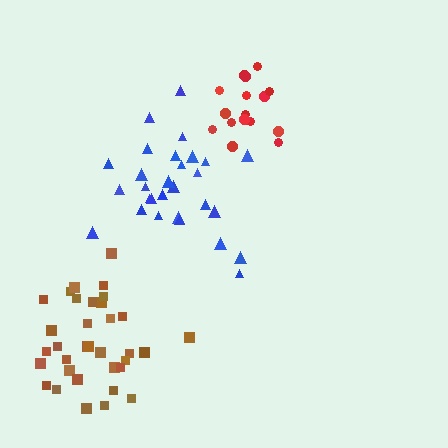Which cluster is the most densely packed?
Red.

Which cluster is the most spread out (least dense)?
Blue.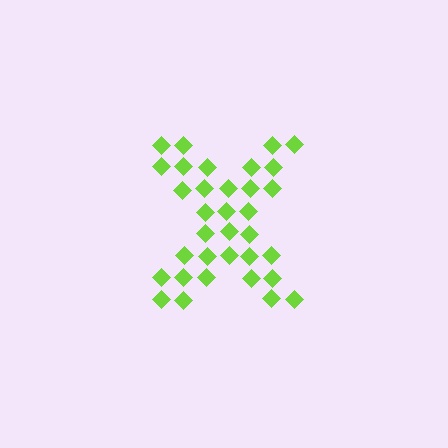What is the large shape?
The large shape is the letter X.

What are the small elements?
The small elements are diamonds.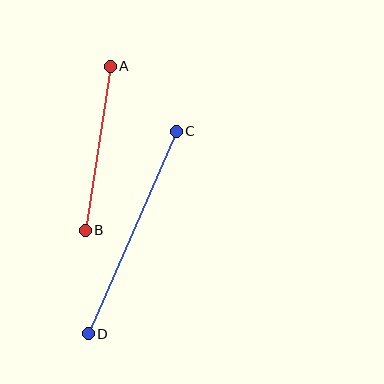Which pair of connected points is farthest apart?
Points C and D are farthest apart.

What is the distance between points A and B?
The distance is approximately 166 pixels.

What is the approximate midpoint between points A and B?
The midpoint is at approximately (98, 148) pixels.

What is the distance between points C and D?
The distance is approximately 221 pixels.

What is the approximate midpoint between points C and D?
The midpoint is at approximately (132, 233) pixels.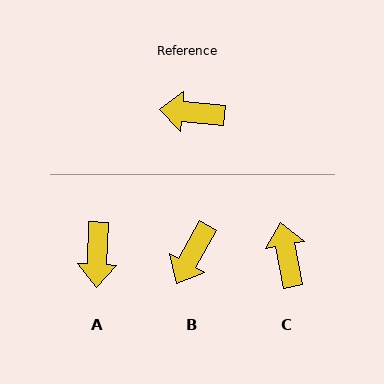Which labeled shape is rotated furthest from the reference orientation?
A, about 93 degrees away.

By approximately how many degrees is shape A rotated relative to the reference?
Approximately 93 degrees counter-clockwise.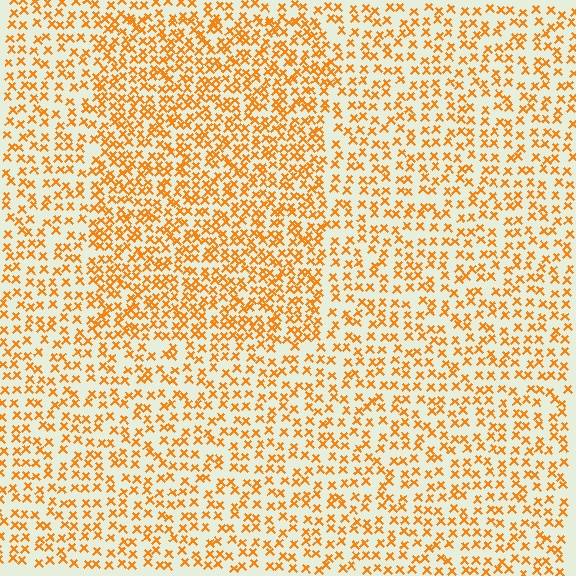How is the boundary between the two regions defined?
The boundary is defined by a change in element density (approximately 1.6x ratio). All elements are the same color, size, and shape.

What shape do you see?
I see a rectangle.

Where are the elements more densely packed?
The elements are more densely packed inside the rectangle boundary.